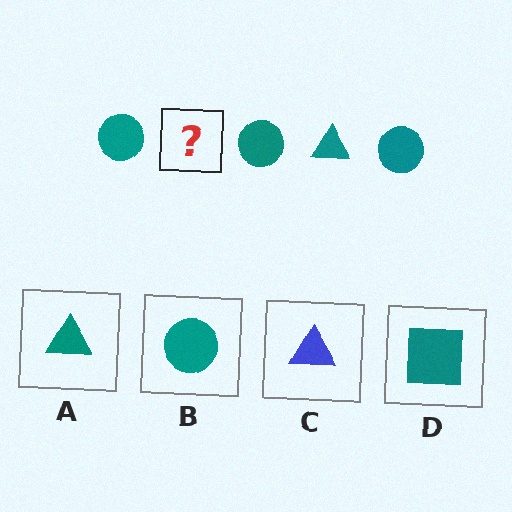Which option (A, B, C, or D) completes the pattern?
A.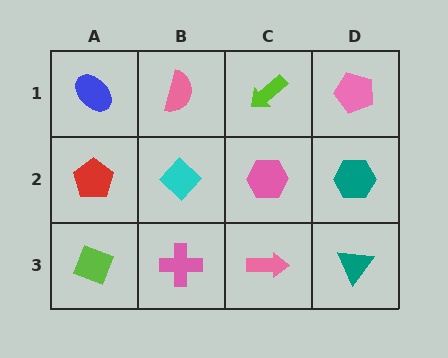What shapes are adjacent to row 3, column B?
A cyan diamond (row 2, column B), a lime diamond (row 3, column A), a pink arrow (row 3, column C).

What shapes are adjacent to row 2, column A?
A blue ellipse (row 1, column A), a lime diamond (row 3, column A), a cyan diamond (row 2, column B).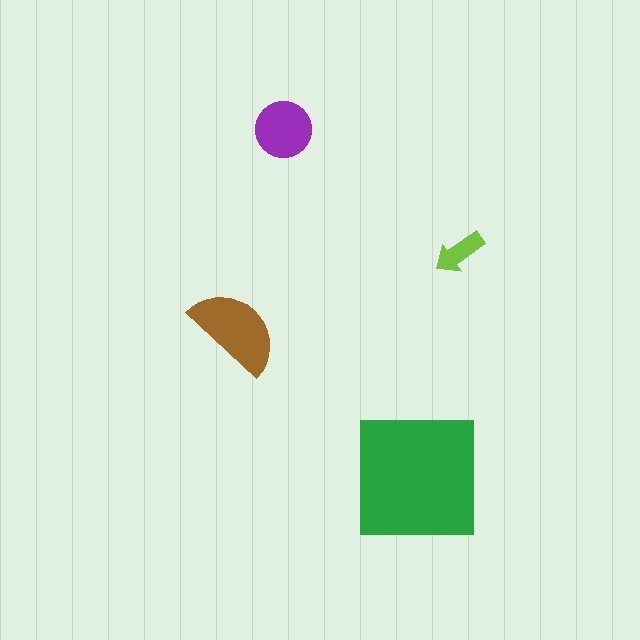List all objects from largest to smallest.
The green square, the brown semicircle, the purple circle, the lime arrow.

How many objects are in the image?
There are 4 objects in the image.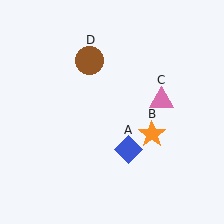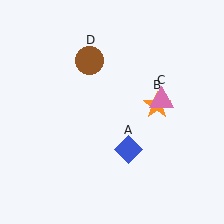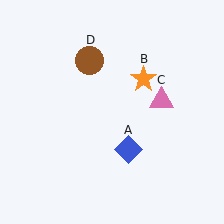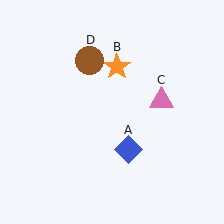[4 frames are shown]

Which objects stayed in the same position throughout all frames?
Blue diamond (object A) and pink triangle (object C) and brown circle (object D) remained stationary.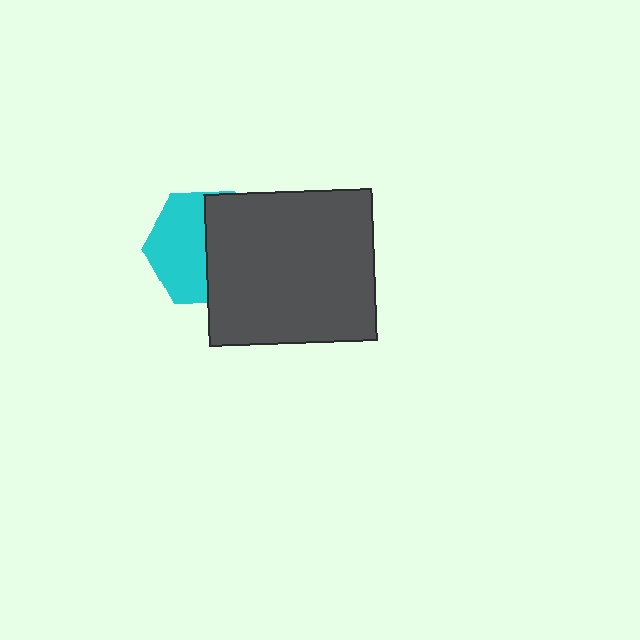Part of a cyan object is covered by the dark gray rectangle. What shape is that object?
It is a hexagon.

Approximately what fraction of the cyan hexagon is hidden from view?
Roughly 50% of the cyan hexagon is hidden behind the dark gray rectangle.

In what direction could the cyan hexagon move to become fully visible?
The cyan hexagon could move left. That would shift it out from behind the dark gray rectangle entirely.